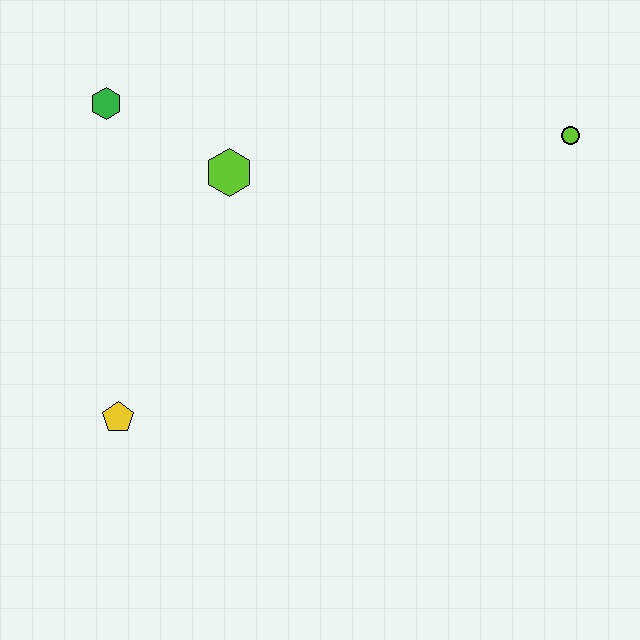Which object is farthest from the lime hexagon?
The lime circle is farthest from the lime hexagon.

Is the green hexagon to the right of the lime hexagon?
No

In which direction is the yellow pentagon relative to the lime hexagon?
The yellow pentagon is below the lime hexagon.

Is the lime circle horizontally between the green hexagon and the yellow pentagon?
No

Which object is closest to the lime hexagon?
The green hexagon is closest to the lime hexagon.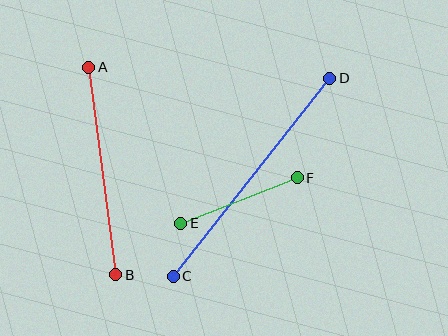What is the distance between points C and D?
The distance is approximately 252 pixels.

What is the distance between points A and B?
The distance is approximately 210 pixels.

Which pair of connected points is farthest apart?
Points C and D are farthest apart.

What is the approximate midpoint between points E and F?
The midpoint is at approximately (239, 200) pixels.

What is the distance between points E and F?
The distance is approximately 125 pixels.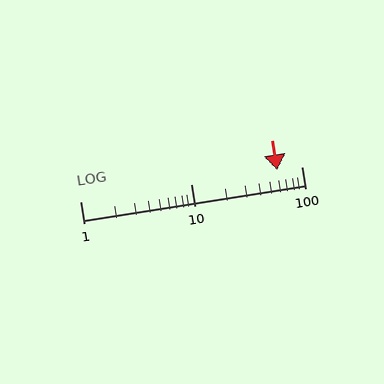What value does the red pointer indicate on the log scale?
The pointer indicates approximately 60.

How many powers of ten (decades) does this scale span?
The scale spans 2 decades, from 1 to 100.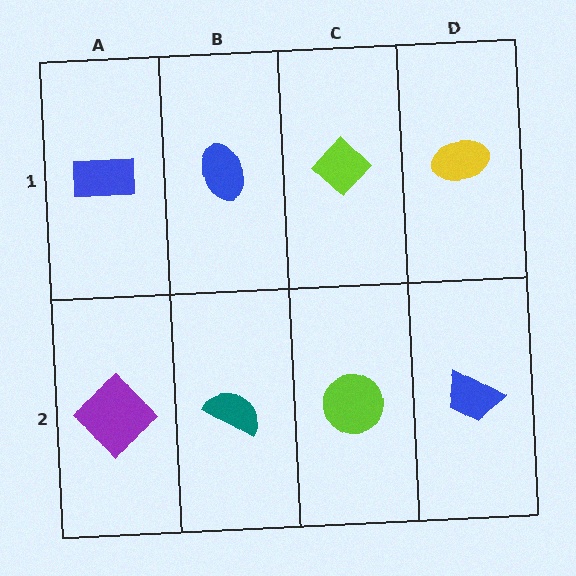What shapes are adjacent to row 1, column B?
A teal semicircle (row 2, column B), a blue rectangle (row 1, column A), a lime diamond (row 1, column C).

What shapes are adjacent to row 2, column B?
A blue ellipse (row 1, column B), a purple diamond (row 2, column A), a lime circle (row 2, column C).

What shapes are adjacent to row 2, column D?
A yellow ellipse (row 1, column D), a lime circle (row 2, column C).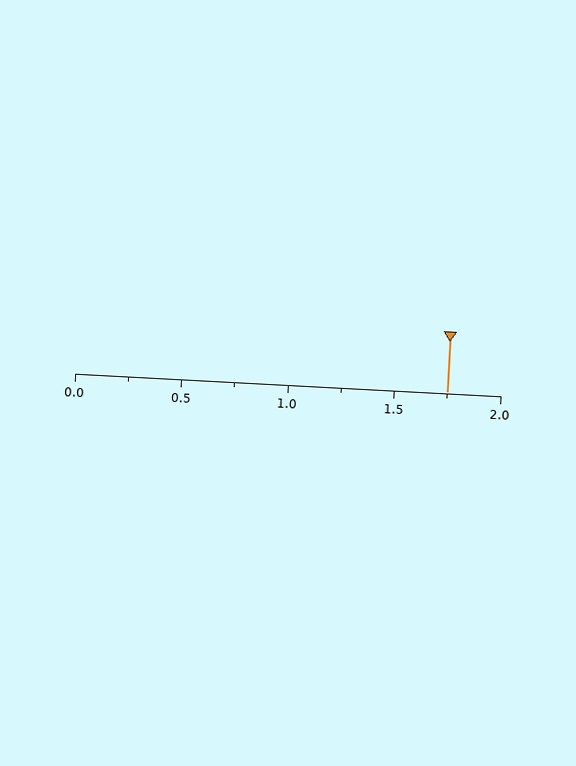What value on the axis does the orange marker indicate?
The marker indicates approximately 1.75.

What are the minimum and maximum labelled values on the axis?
The axis runs from 0.0 to 2.0.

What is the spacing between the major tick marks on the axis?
The major ticks are spaced 0.5 apart.